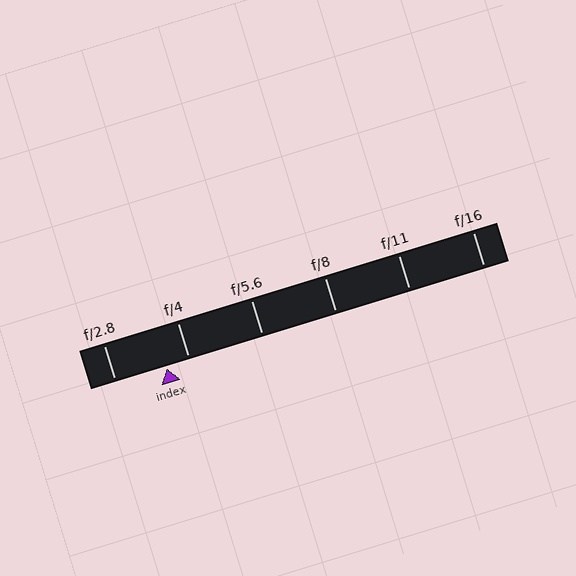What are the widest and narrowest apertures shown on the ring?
The widest aperture shown is f/2.8 and the narrowest is f/16.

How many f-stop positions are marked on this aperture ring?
There are 6 f-stop positions marked.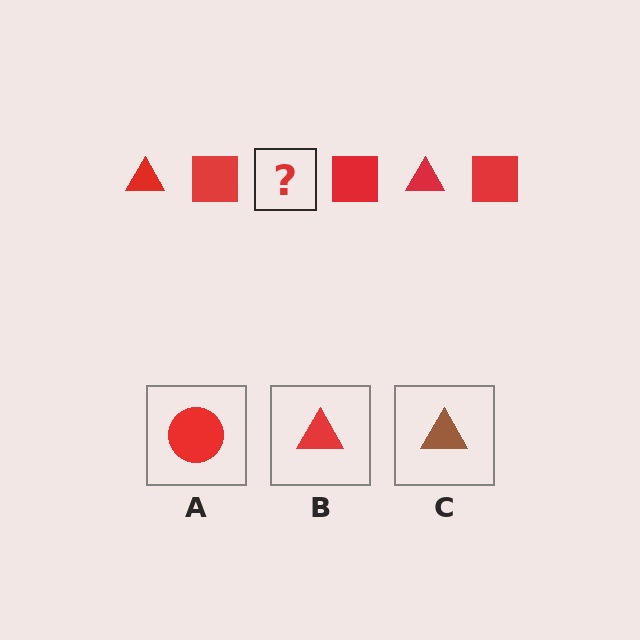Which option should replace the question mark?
Option B.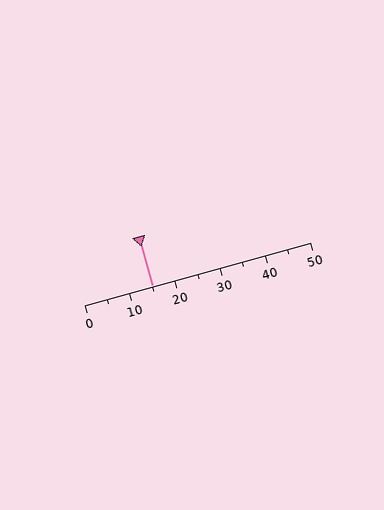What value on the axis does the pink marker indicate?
The marker indicates approximately 15.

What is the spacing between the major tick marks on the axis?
The major ticks are spaced 10 apart.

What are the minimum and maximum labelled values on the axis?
The axis runs from 0 to 50.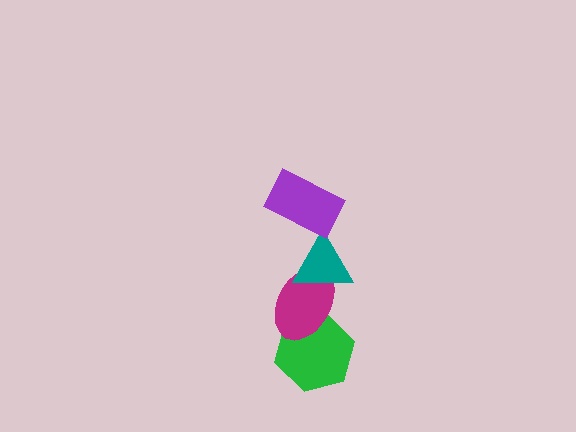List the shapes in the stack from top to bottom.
From top to bottom: the purple rectangle, the teal triangle, the magenta ellipse, the green hexagon.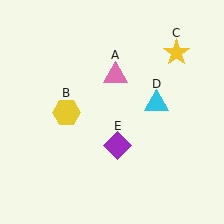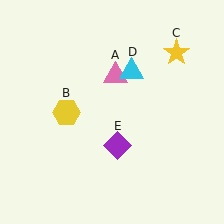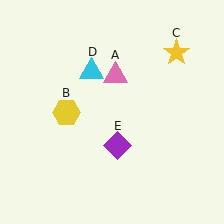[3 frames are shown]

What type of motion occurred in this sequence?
The cyan triangle (object D) rotated counterclockwise around the center of the scene.